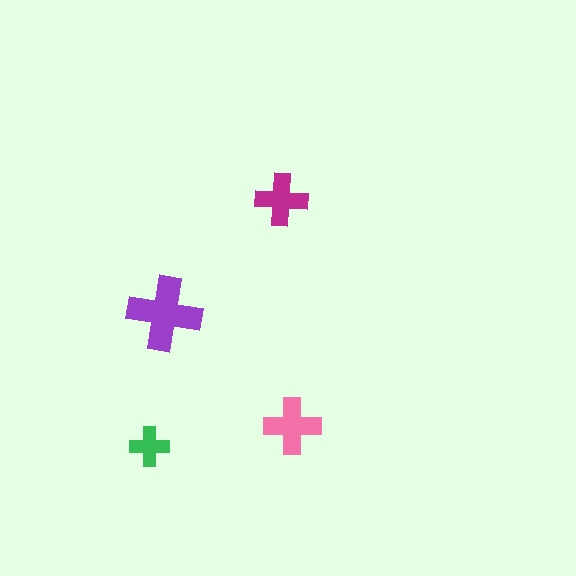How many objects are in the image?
There are 4 objects in the image.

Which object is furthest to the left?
The green cross is leftmost.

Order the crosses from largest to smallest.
the purple one, the pink one, the magenta one, the green one.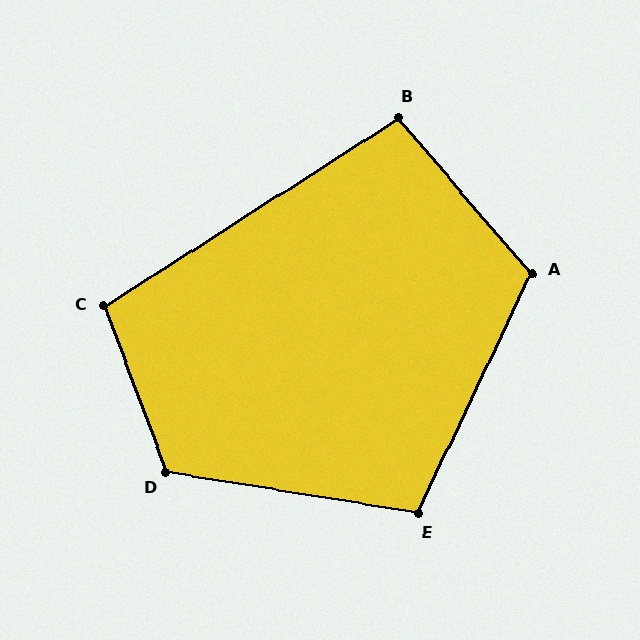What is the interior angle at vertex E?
Approximately 106 degrees (obtuse).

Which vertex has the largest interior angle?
D, at approximately 120 degrees.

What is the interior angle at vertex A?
Approximately 114 degrees (obtuse).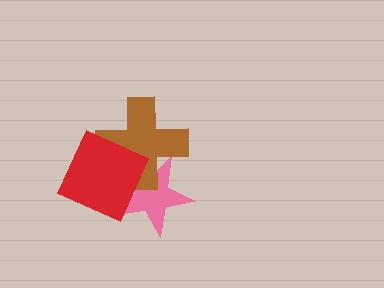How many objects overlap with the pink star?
2 objects overlap with the pink star.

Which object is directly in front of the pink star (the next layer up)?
The brown cross is directly in front of the pink star.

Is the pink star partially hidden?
Yes, it is partially covered by another shape.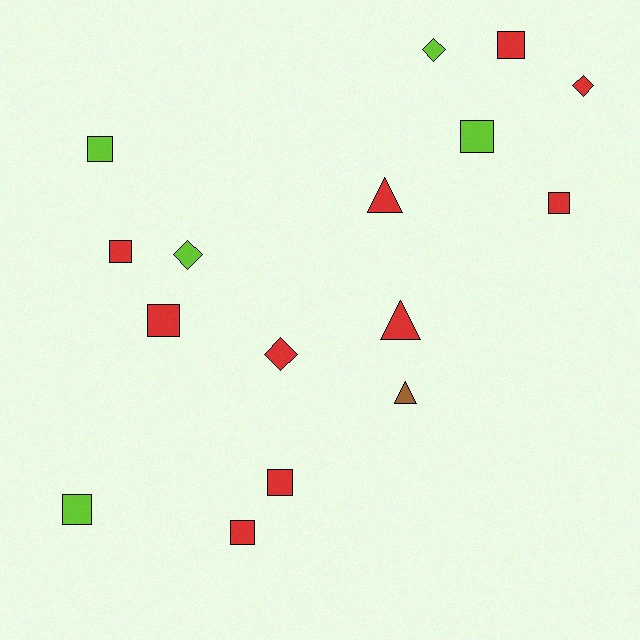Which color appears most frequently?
Red, with 10 objects.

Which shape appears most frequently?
Square, with 9 objects.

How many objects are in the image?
There are 16 objects.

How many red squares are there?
There are 6 red squares.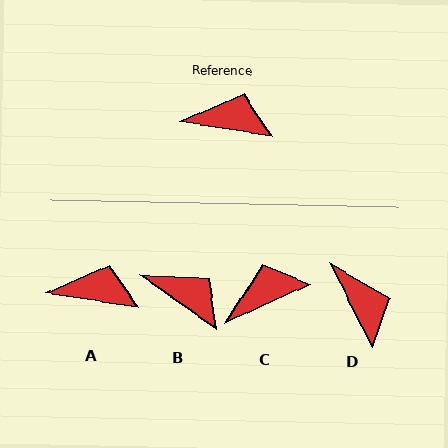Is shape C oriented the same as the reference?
No, it is off by about 33 degrees.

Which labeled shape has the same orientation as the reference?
A.